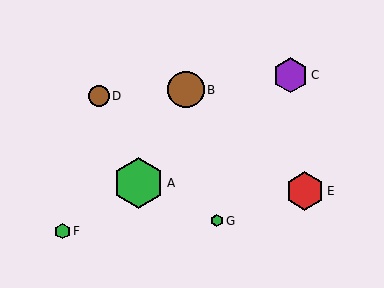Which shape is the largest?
The green hexagon (labeled A) is the largest.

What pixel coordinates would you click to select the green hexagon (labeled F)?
Click at (62, 231) to select the green hexagon F.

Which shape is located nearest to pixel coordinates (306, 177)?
The red hexagon (labeled E) at (305, 191) is nearest to that location.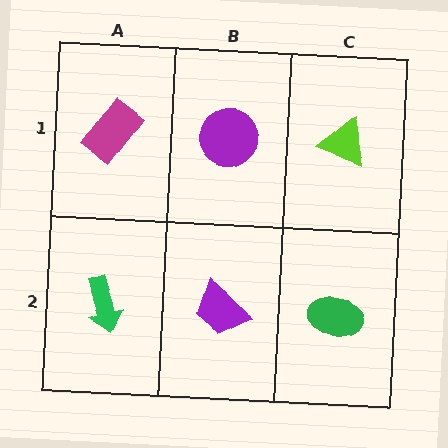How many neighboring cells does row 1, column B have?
3.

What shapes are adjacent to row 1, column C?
A green ellipse (row 2, column C), a purple circle (row 1, column B).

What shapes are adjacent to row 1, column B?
A purple trapezoid (row 2, column B), a magenta rectangle (row 1, column A), a lime triangle (row 1, column C).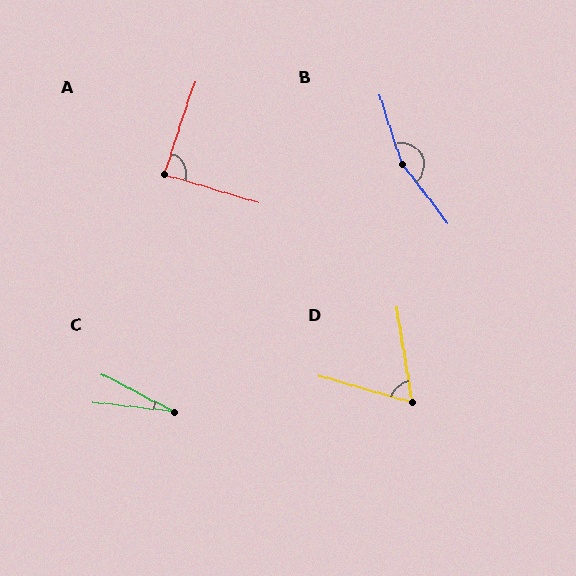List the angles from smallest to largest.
C (21°), D (65°), A (88°), B (160°).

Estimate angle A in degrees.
Approximately 88 degrees.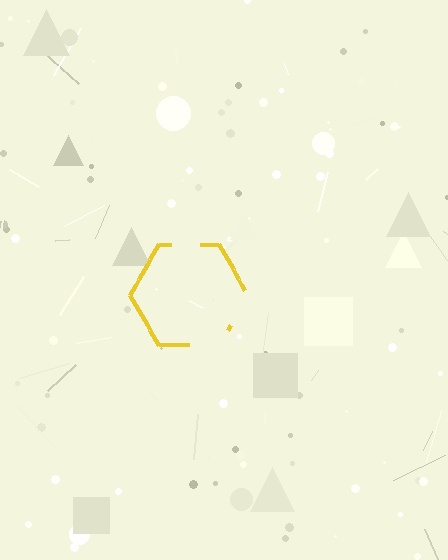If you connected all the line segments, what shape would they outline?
They would outline a hexagon.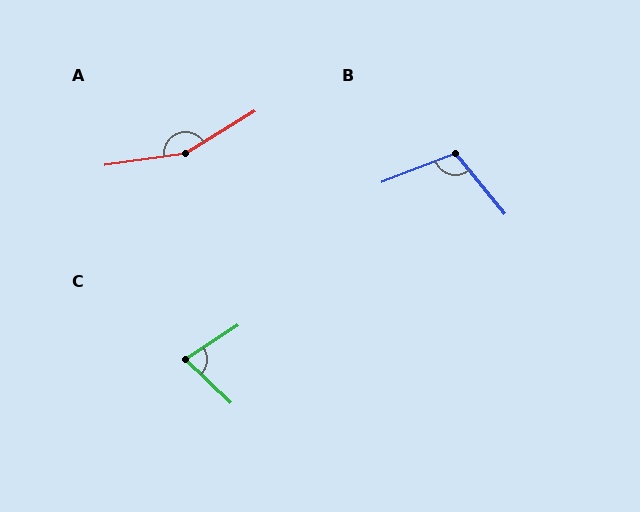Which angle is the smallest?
C, at approximately 78 degrees.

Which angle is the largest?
A, at approximately 156 degrees.